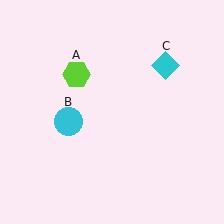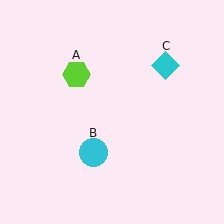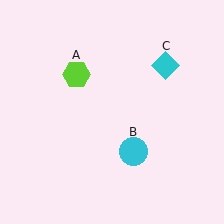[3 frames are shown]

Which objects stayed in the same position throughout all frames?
Lime hexagon (object A) and cyan diamond (object C) remained stationary.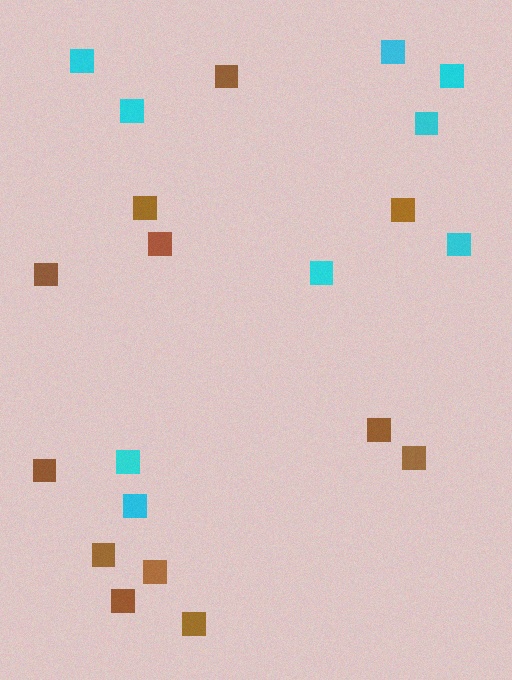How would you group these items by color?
There are 2 groups: one group of brown squares (12) and one group of cyan squares (9).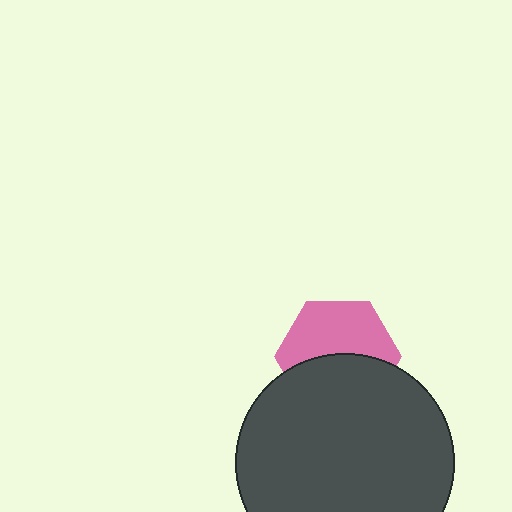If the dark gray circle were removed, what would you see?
You would see the complete pink hexagon.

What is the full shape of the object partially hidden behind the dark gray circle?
The partially hidden object is a pink hexagon.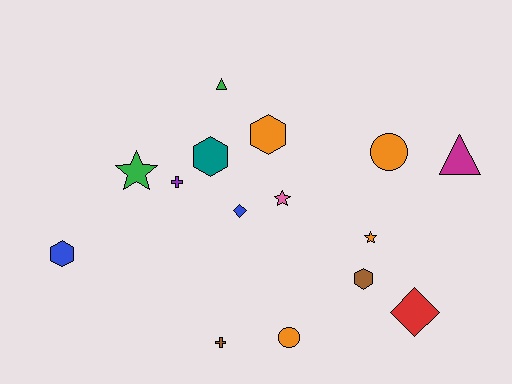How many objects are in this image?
There are 15 objects.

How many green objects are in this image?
There are 2 green objects.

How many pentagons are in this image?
There are no pentagons.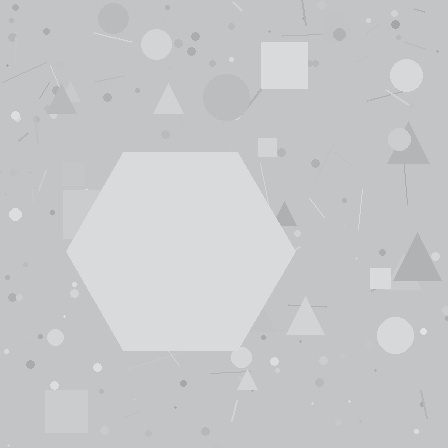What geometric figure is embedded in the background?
A hexagon is embedded in the background.